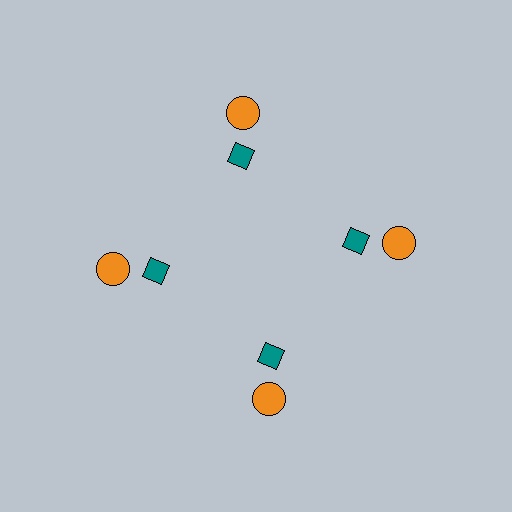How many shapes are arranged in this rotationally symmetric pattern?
There are 8 shapes, arranged in 4 groups of 2.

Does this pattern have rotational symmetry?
Yes, this pattern has 4-fold rotational symmetry. It looks the same after rotating 90 degrees around the center.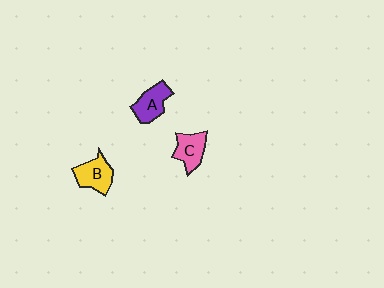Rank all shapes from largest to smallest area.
From largest to smallest: B (yellow), A (purple), C (pink).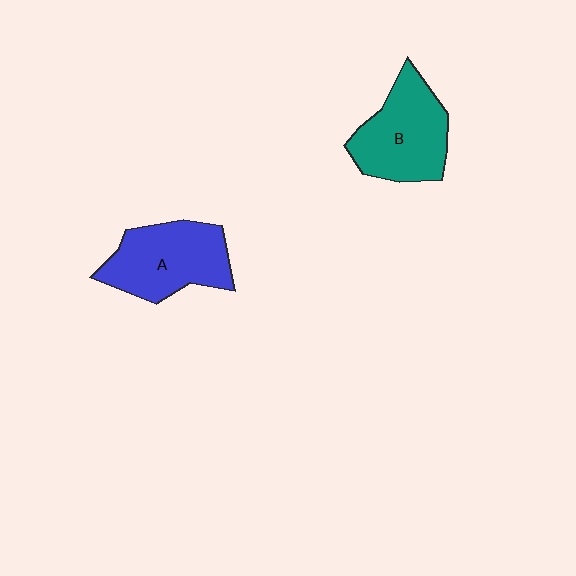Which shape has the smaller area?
Shape B (teal).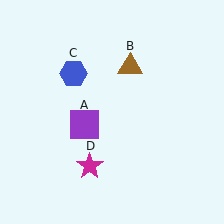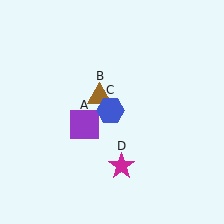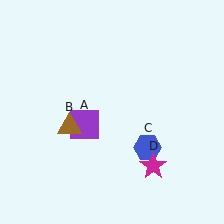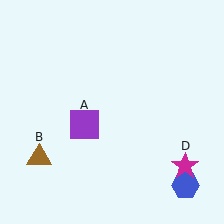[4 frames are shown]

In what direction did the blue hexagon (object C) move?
The blue hexagon (object C) moved down and to the right.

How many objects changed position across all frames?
3 objects changed position: brown triangle (object B), blue hexagon (object C), magenta star (object D).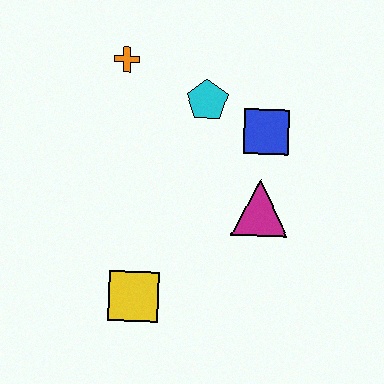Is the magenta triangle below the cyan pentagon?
Yes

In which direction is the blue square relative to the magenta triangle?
The blue square is above the magenta triangle.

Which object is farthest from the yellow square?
The orange cross is farthest from the yellow square.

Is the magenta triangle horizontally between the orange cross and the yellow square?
No